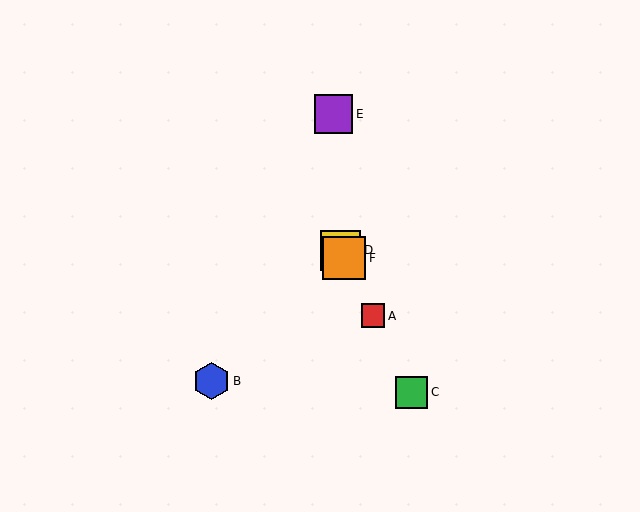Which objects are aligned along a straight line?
Objects A, C, D, F are aligned along a straight line.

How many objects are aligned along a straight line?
4 objects (A, C, D, F) are aligned along a straight line.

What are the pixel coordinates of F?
Object F is at (344, 258).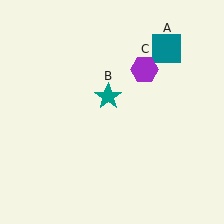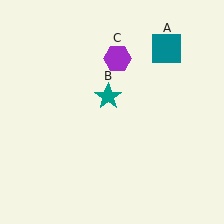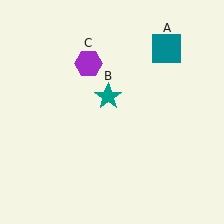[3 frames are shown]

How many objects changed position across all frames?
1 object changed position: purple hexagon (object C).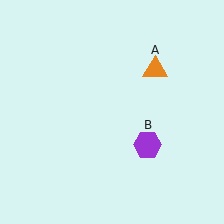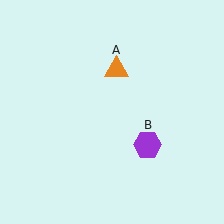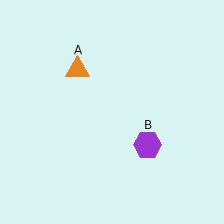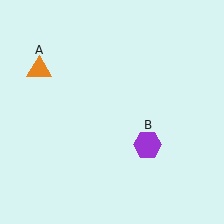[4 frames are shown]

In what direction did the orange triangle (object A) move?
The orange triangle (object A) moved left.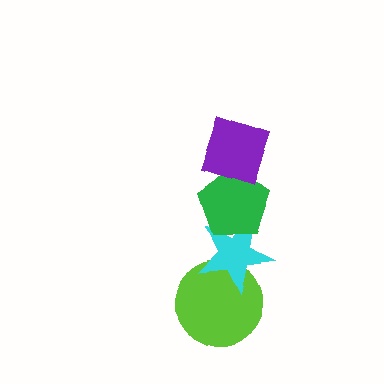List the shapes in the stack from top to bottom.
From top to bottom: the purple diamond, the green pentagon, the cyan star, the lime circle.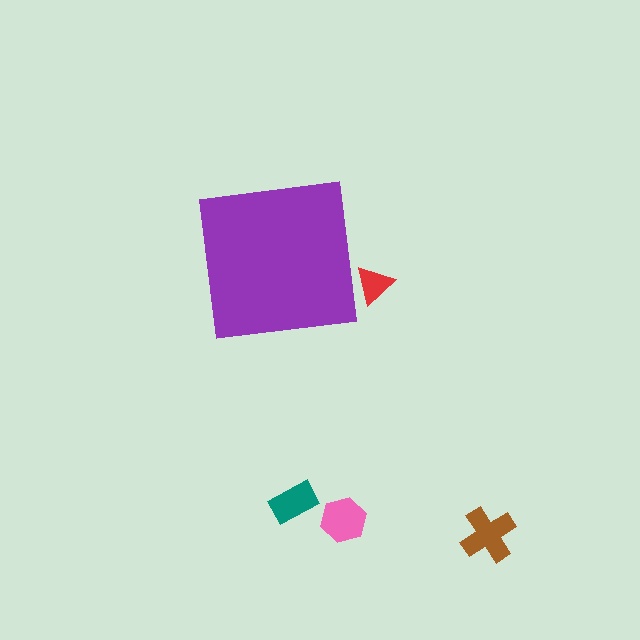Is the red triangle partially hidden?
Yes, the red triangle is partially hidden behind the purple square.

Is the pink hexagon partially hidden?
No, the pink hexagon is fully visible.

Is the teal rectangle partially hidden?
No, the teal rectangle is fully visible.